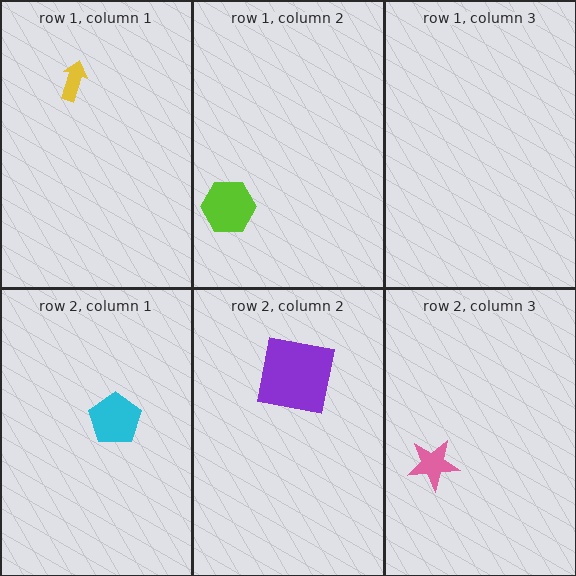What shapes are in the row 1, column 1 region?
The yellow arrow.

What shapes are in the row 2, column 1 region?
The cyan pentagon.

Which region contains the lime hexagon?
The row 1, column 2 region.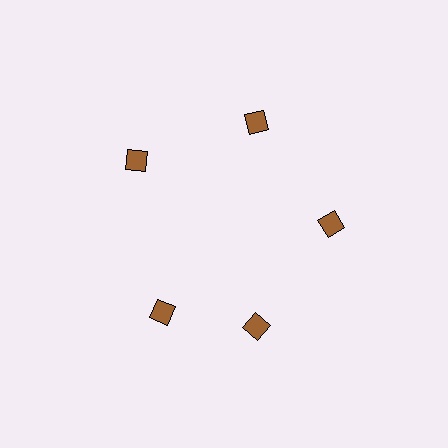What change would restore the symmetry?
The symmetry would be restored by rotating it back into even spacing with its neighbors so that all 5 diamonds sit at equal angles and equal distance from the center.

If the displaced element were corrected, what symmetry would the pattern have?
It would have 5-fold rotational symmetry — the pattern would map onto itself every 72 degrees.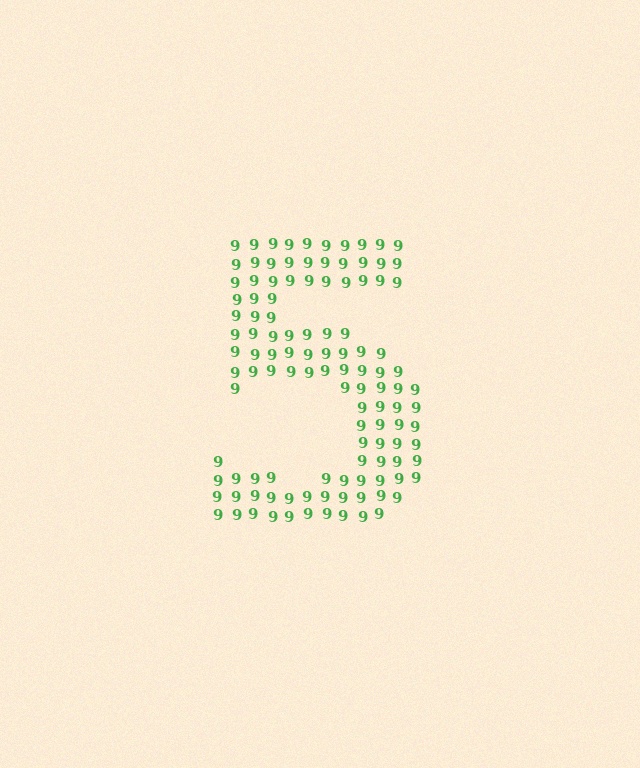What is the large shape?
The large shape is the digit 5.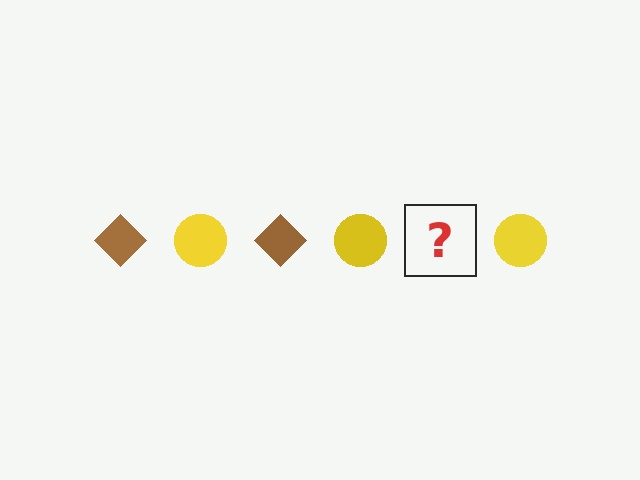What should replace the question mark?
The question mark should be replaced with a brown diamond.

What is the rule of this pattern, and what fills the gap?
The rule is that the pattern alternates between brown diamond and yellow circle. The gap should be filled with a brown diamond.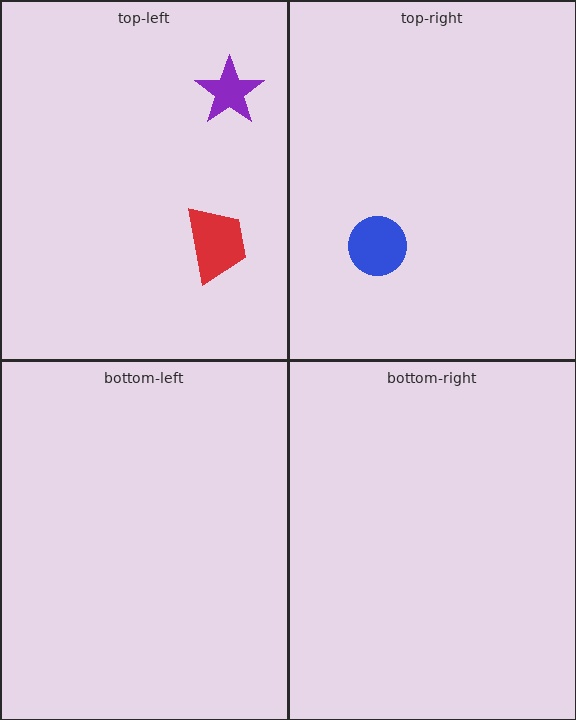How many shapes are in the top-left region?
2.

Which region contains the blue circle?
The top-right region.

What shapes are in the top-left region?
The purple star, the red trapezoid.